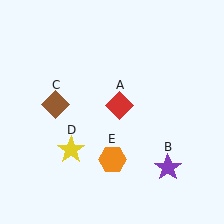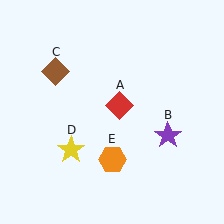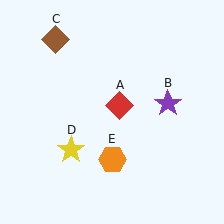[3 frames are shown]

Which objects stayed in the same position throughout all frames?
Red diamond (object A) and yellow star (object D) and orange hexagon (object E) remained stationary.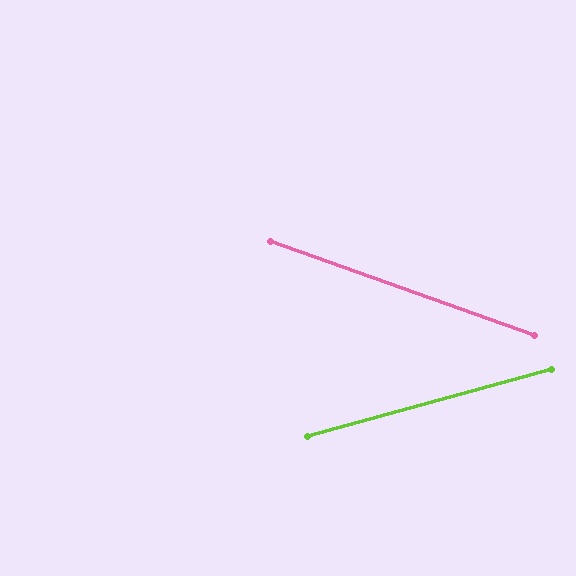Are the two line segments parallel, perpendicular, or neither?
Neither parallel nor perpendicular — they differ by about 35°.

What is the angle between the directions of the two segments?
Approximately 35 degrees.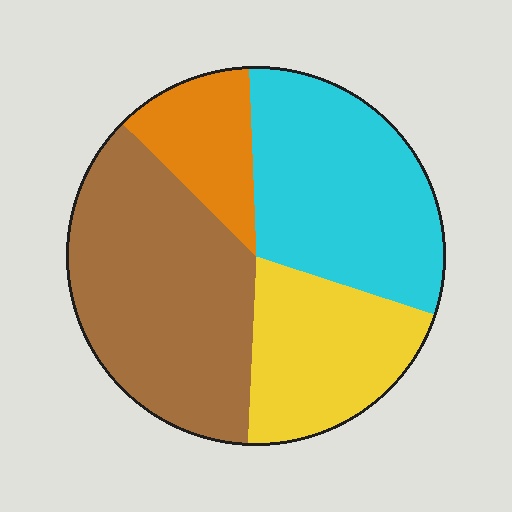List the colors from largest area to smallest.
From largest to smallest: brown, cyan, yellow, orange.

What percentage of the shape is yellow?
Yellow covers roughly 20% of the shape.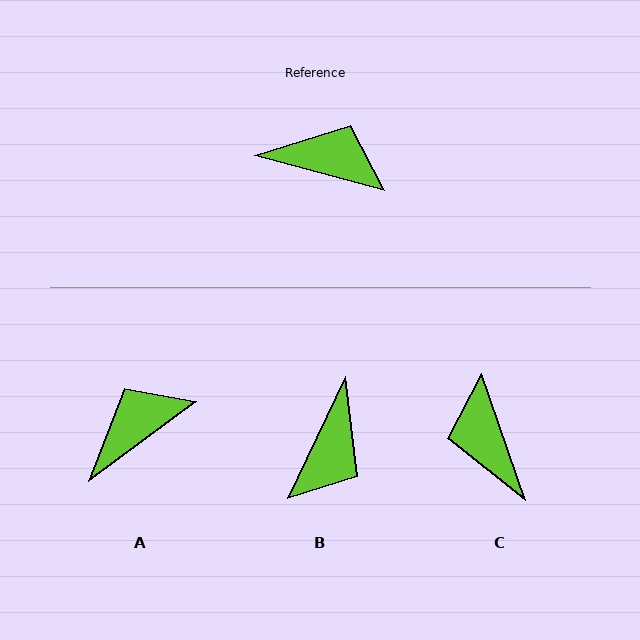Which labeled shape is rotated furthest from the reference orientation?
C, about 124 degrees away.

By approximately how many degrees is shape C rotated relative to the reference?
Approximately 124 degrees counter-clockwise.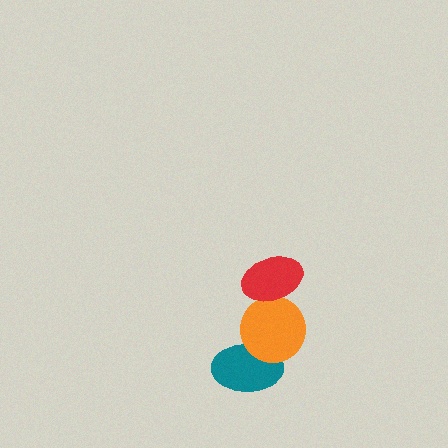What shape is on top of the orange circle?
The red ellipse is on top of the orange circle.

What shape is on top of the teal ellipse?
The orange circle is on top of the teal ellipse.